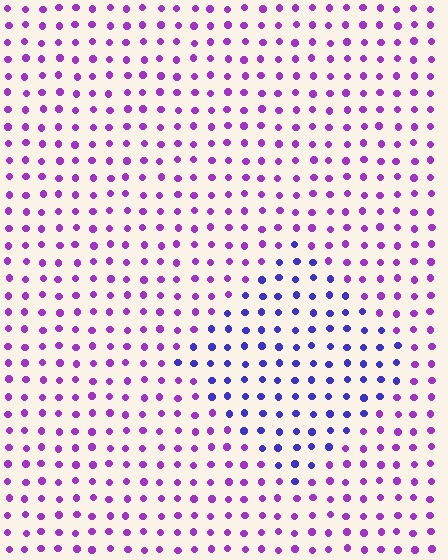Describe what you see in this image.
The image is filled with small purple elements in a uniform arrangement. A diamond-shaped region is visible where the elements are tinted to a slightly different hue, forming a subtle color boundary.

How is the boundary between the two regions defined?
The boundary is defined purely by a slight shift in hue (about 42 degrees). Spacing, size, and orientation are identical on both sides.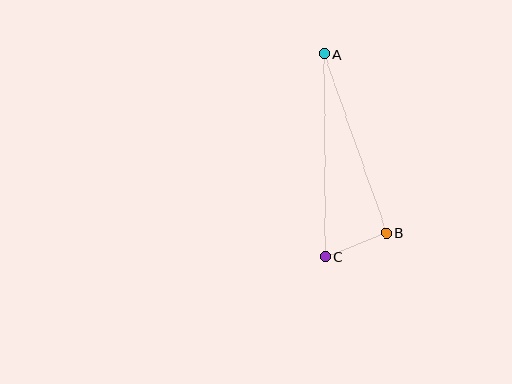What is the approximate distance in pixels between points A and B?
The distance between A and B is approximately 189 pixels.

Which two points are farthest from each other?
Points A and C are farthest from each other.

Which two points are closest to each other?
Points B and C are closest to each other.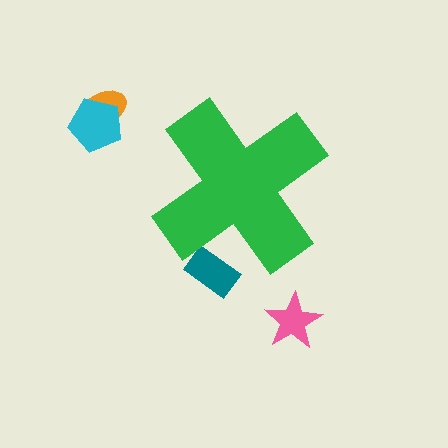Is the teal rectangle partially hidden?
Yes, the teal rectangle is partially hidden behind the green cross.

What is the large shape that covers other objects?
A green cross.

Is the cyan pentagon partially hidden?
No, the cyan pentagon is fully visible.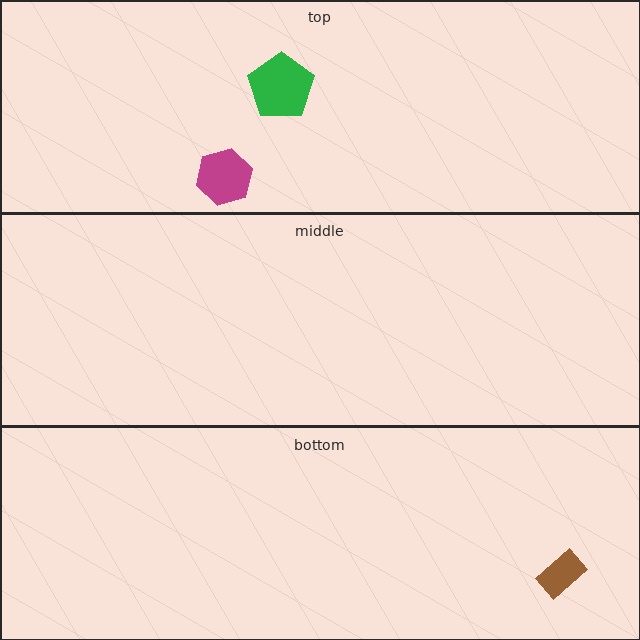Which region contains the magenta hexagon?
The top region.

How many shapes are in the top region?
2.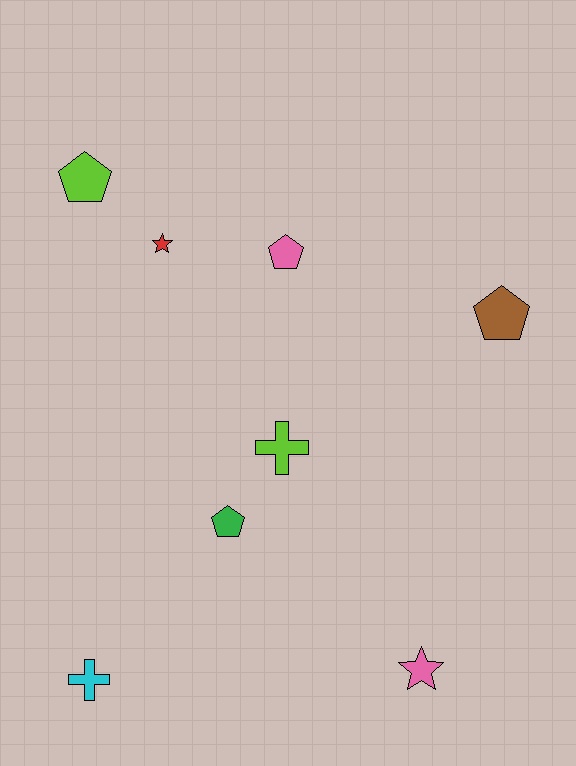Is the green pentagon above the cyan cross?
Yes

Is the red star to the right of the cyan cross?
Yes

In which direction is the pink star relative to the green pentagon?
The pink star is to the right of the green pentagon.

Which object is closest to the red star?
The lime pentagon is closest to the red star.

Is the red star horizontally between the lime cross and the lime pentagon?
Yes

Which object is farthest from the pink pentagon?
The cyan cross is farthest from the pink pentagon.